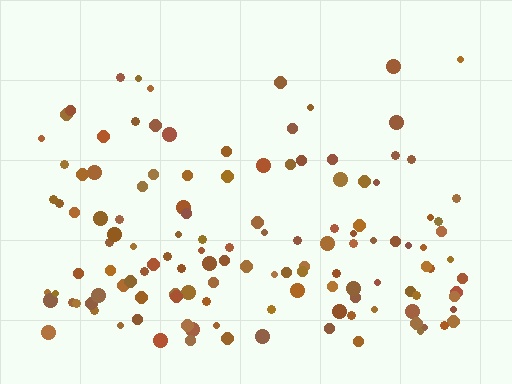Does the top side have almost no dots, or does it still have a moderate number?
Still a moderate number, just noticeably fewer than the bottom.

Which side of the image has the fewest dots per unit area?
The top.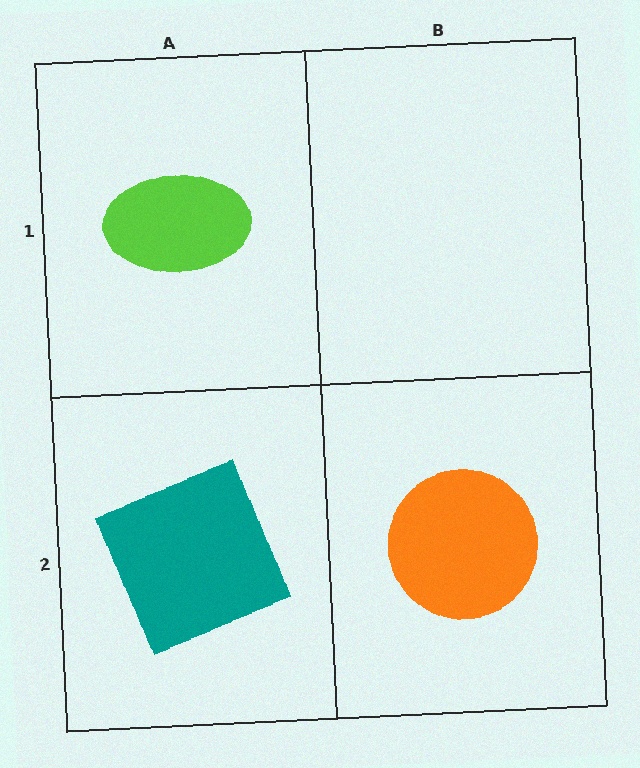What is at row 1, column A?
A lime ellipse.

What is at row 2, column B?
An orange circle.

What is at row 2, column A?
A teal square.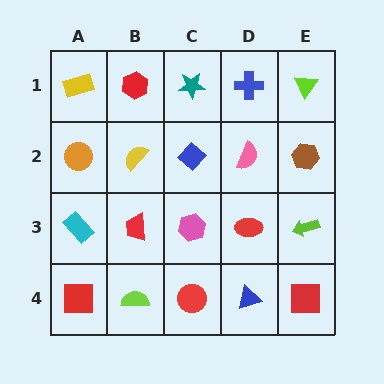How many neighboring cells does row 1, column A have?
2.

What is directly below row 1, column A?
An orange circle.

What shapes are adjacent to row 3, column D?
A pink semicircle (row 2, column D), a blue triangle (row 4, column D), a pink hexagon (row 3, column C), a lime arrow (row 3, column E).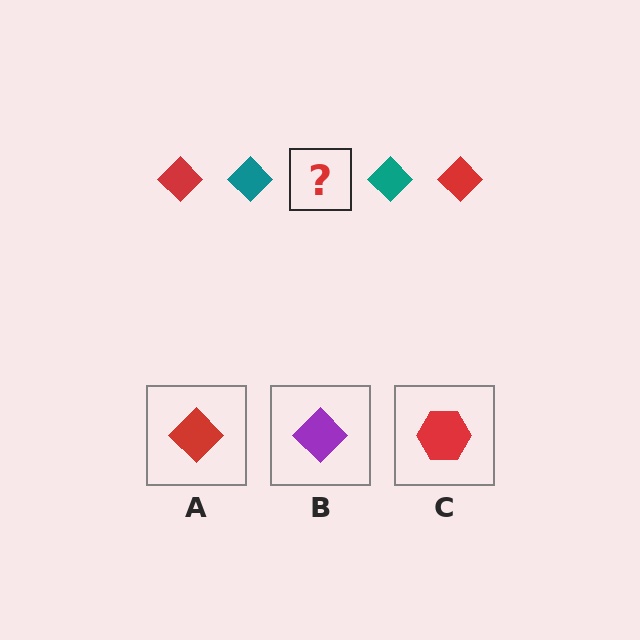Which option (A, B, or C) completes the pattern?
A.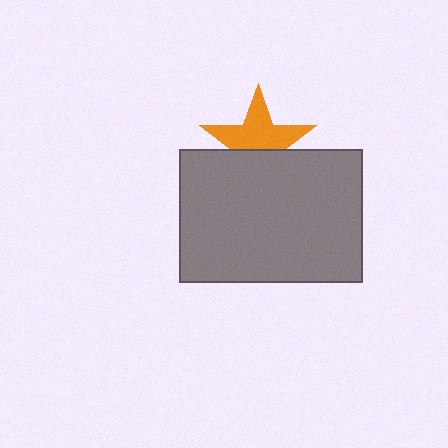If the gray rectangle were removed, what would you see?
You would see the complete orange star.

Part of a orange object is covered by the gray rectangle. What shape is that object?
It is a star.